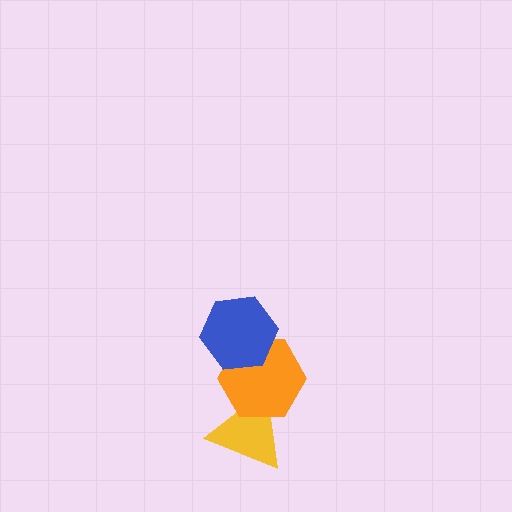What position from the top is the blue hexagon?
The blue hexagon is 1st from the top.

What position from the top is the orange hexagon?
The orange hexagon is 2nd from the top.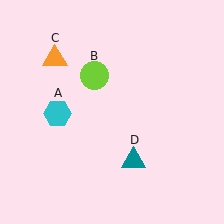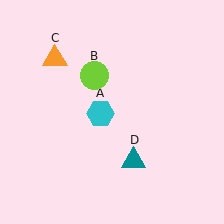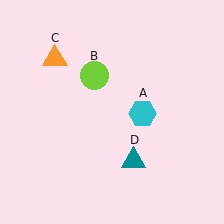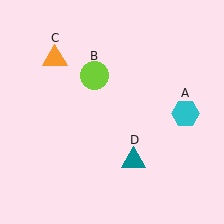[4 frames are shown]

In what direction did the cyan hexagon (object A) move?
The cyan hexagon (object A) moved right.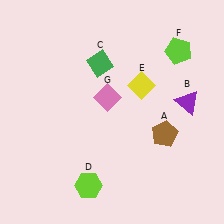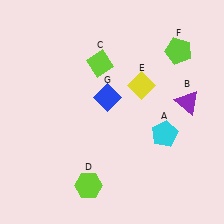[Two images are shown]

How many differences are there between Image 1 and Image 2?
There are 3 differences between the two images.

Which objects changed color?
A changed from brown to cyan. C changed from green to lime. G changed from pink to blue.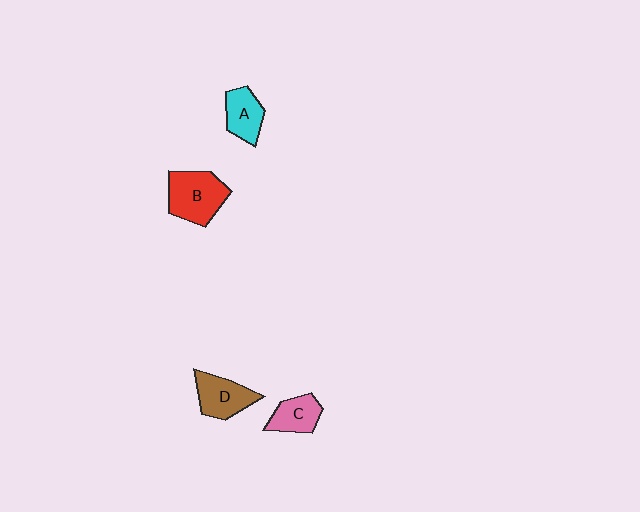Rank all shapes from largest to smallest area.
From largest to smallest: B (red), D (brown), A (cyan), C (pink).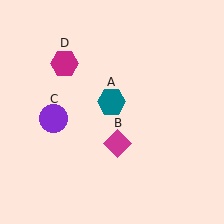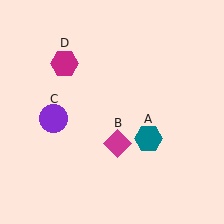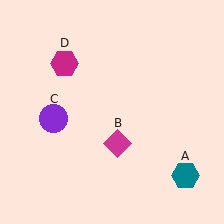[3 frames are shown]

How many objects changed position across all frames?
1 object changed position: teal hexagon (object A).